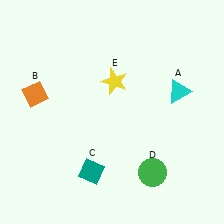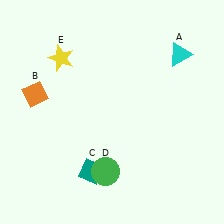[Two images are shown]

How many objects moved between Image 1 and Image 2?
3 objects moved between the two images.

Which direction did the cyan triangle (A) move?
The cyan triangle (A) moved up.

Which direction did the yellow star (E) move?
The yellow star (E) moved left.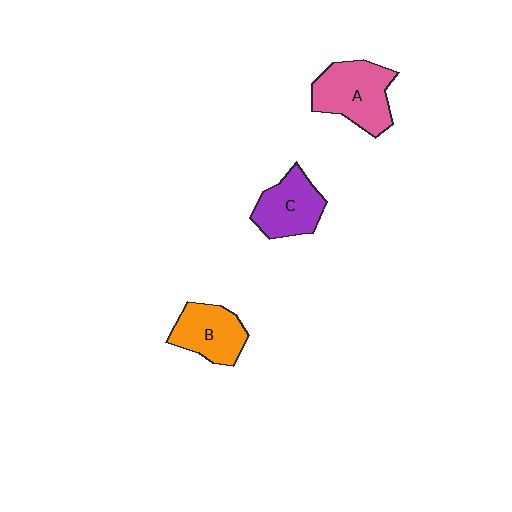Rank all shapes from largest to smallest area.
From largest to smallest: A (pink), C (purple), B (orange).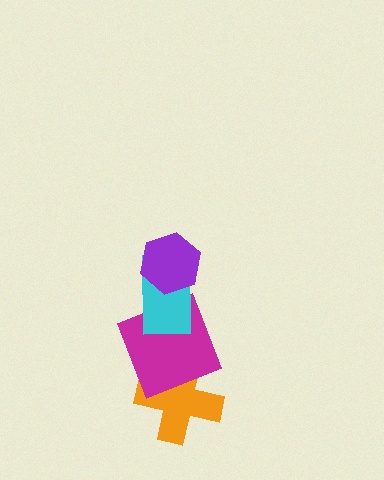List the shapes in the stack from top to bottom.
From top to bottom: the purple hexagon, the cyan rectangle, the magenta square, the orange cross.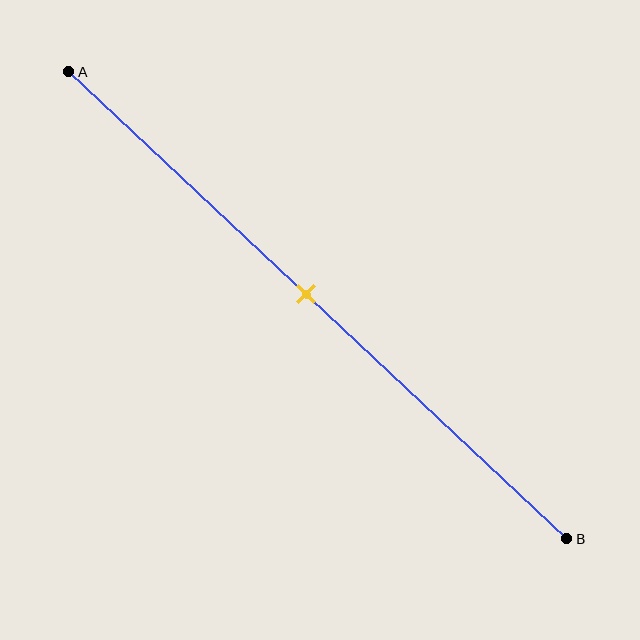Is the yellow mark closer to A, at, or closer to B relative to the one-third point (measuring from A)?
The yellow mark is closer to point B than the one-third point of segment AB.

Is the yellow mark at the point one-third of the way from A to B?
No, the mark is at about 50% from A, not at the 33% one-third point.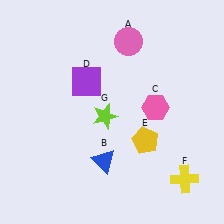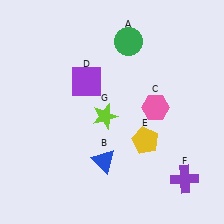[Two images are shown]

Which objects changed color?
A changed from pink to green. F changed from yellow to purple.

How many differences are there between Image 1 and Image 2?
There are 2 differences between the two images.